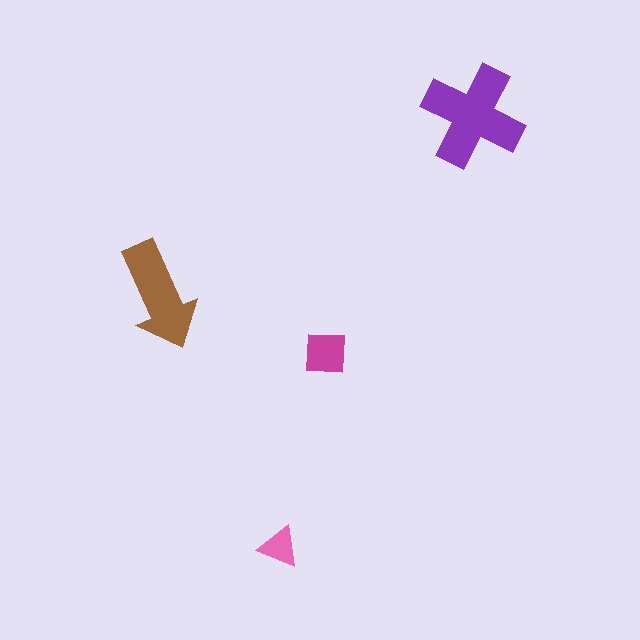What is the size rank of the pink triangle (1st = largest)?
4th.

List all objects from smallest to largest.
The pink triangle, the magenta square, the brown arrow, the purple cross.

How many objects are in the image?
There are 4 objects in the image.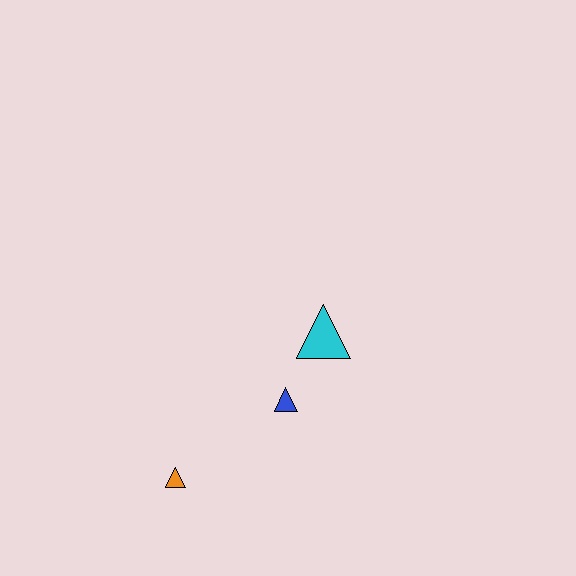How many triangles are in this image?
There are 3 triangles.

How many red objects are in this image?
There are no red objects.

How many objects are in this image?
There are 3 objects.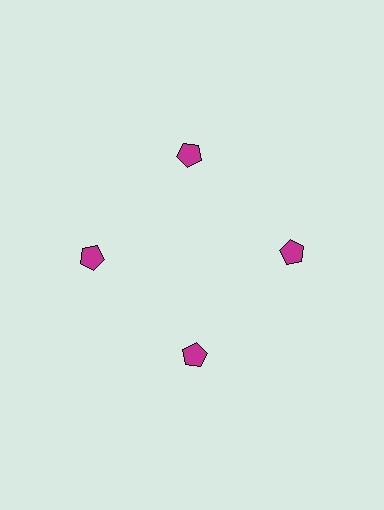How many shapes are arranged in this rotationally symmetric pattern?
There are 4 shapes, arranged in 4 groups of 1.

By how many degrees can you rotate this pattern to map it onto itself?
The pattern maps onto itself every 90 degrees of rotation.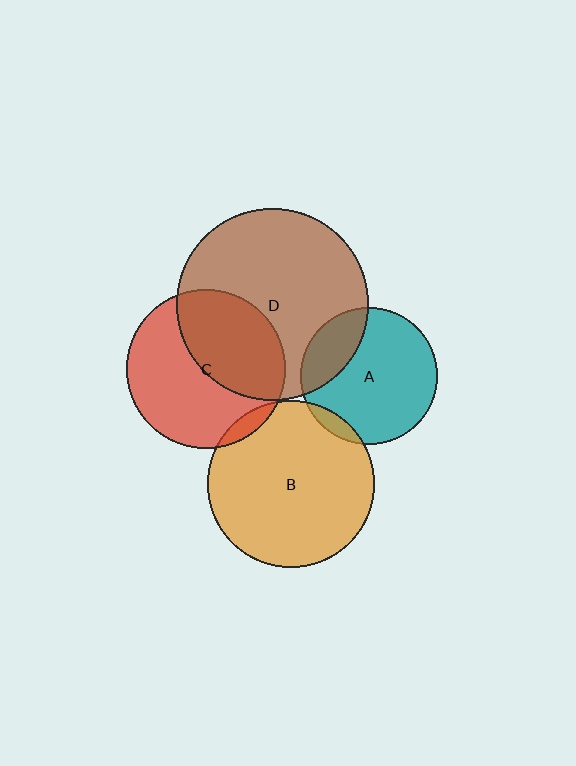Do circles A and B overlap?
Yes.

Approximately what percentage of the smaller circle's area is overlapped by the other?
Approximately 5%.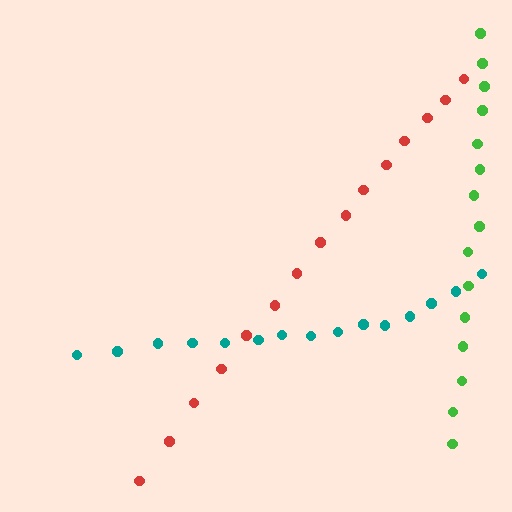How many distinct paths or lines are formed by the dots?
There are 3 distinct paths.